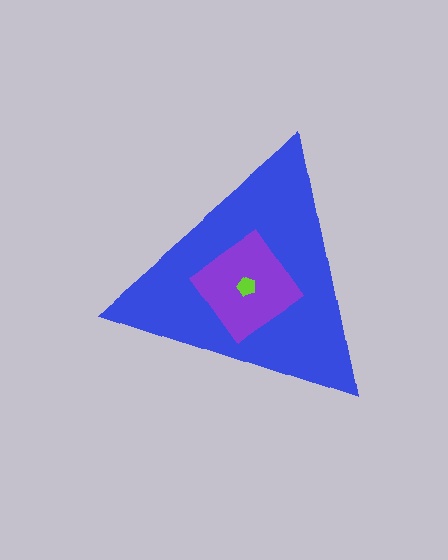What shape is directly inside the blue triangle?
The purple diamond.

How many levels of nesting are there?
3.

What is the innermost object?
The lime pentagon.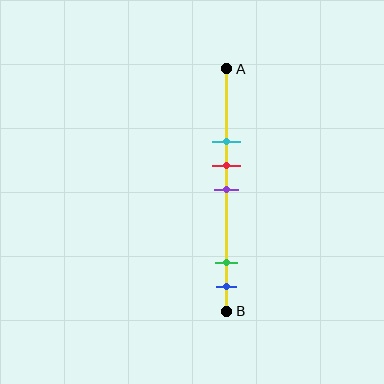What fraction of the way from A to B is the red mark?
The red mark is approximately 40% (0.4) of the way from A to B.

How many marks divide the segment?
There are 5 marks dividing the segment.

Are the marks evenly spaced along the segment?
No, the marks are not evenly spaced.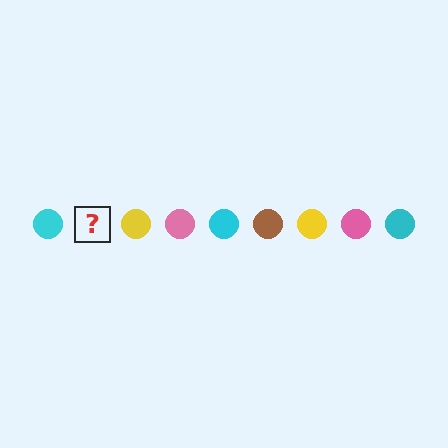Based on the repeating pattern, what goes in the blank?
The blank should be a brown circle.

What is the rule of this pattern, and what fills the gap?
The rule is that the pattern cycles through cyan, brown, yellow, pink circles. The gap should be filled with a brown circle.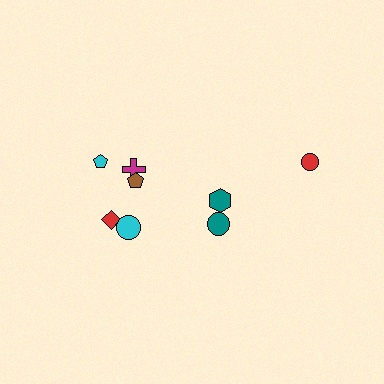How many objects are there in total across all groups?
There are 8 objects.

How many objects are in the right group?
There are 3 objects.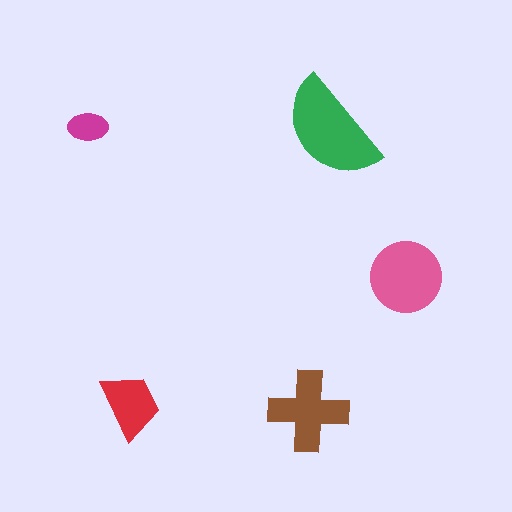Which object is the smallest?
The magenta ellipse.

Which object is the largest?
The green semicircle.